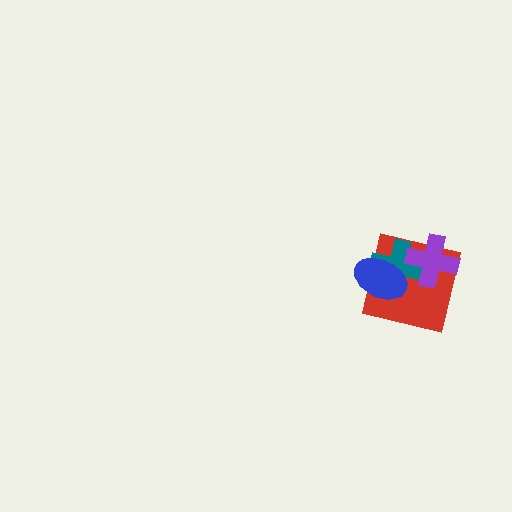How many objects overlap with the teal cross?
3 objects overlap with the teal cross.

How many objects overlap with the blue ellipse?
2 objects overlap with the blue ellipse.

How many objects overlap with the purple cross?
2 objects overlap with the purple cross.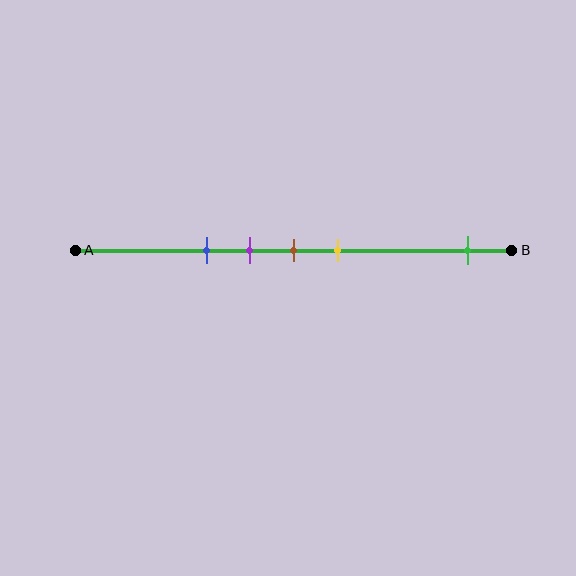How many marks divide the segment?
There are 5 marks dividing the segment.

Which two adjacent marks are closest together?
The purple and brown marks are the closest adjacent pair.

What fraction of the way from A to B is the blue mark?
The blue mark is approximately 30% (0.3) of the way from A to B.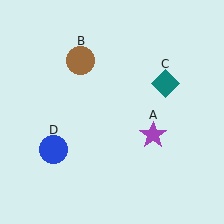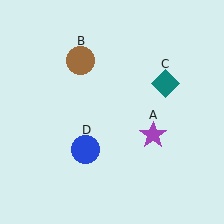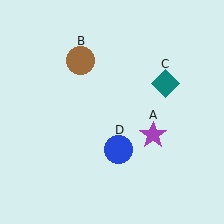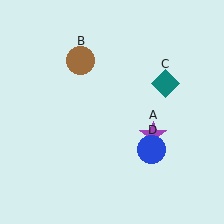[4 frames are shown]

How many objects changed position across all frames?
1 object changed position: blue circle (object D).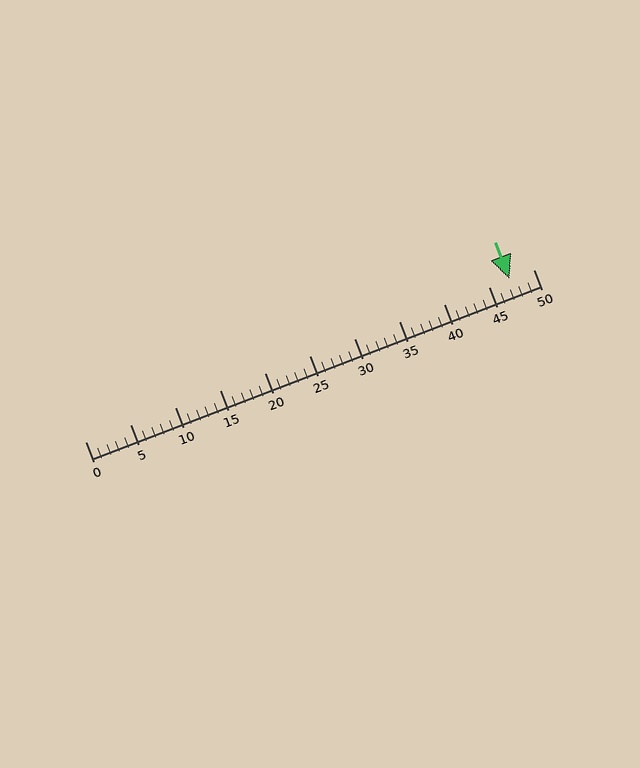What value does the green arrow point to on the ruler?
The green arrow points to approximately 47.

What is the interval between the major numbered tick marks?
The major tick marks are spaced 5 units apart.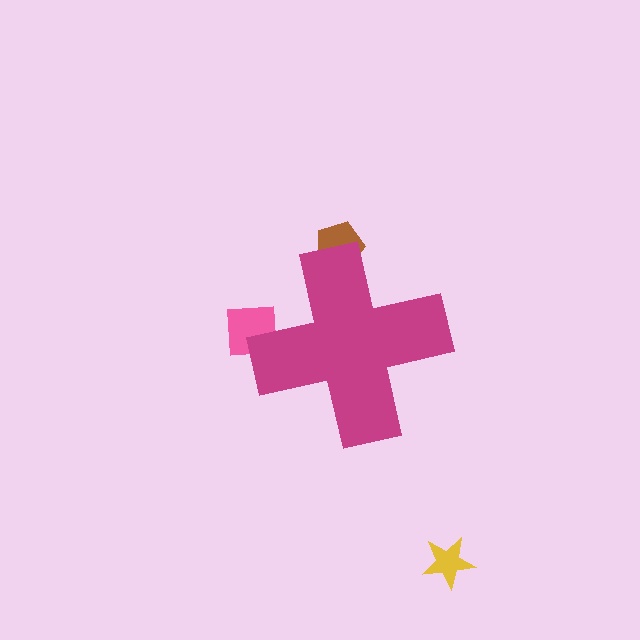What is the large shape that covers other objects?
A magenta cross.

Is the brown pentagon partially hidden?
Yes, the brown pentagon is partially hidden behind the magenta cross.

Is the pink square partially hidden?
Yes, the pink square is partially hidden behind the magenta cross.